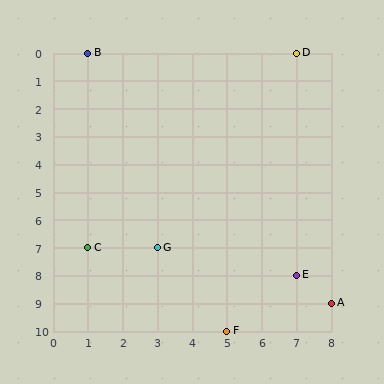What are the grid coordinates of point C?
Point C is at grid coordinates (1, 7).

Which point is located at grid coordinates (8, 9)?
Point A is at (8, 9).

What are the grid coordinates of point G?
Point G is at grid coordinates (3, 7).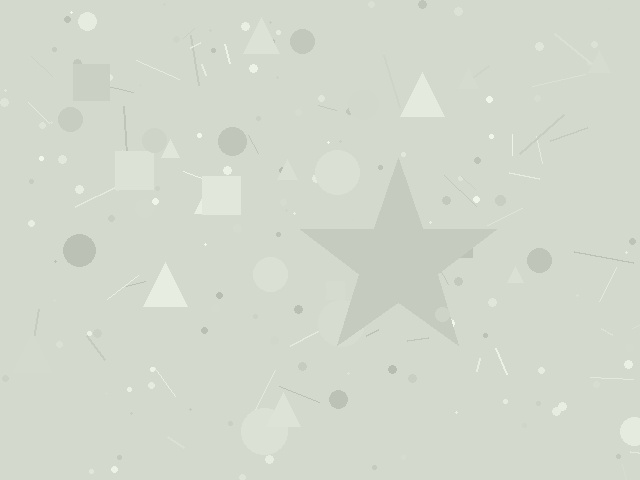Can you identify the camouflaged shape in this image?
The camouflaged shape is a star.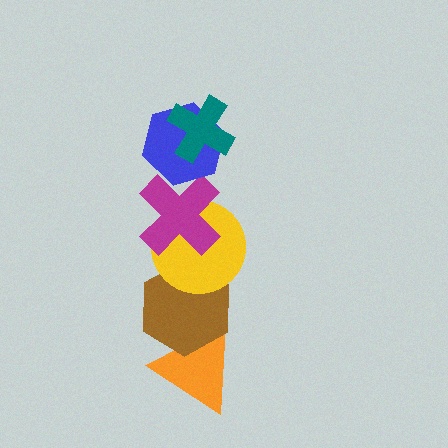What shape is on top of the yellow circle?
The magenta cross is on top of the yellow circle.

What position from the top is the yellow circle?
The yellow circle is 4th from the top.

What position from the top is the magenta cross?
The magenta cross is 3rd from the top.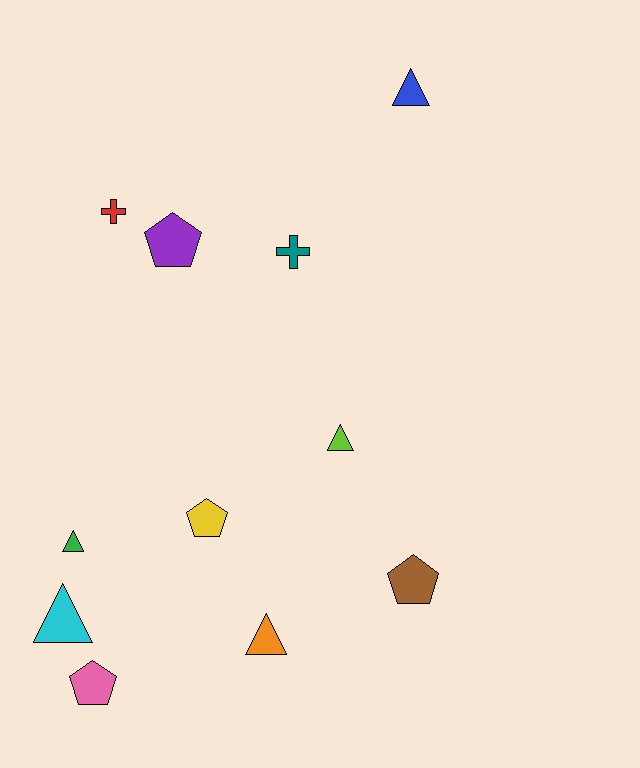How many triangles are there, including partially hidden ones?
There are 5 triangles.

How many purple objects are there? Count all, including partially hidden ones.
There is 1 purple object.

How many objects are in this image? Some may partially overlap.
There are 11 objects.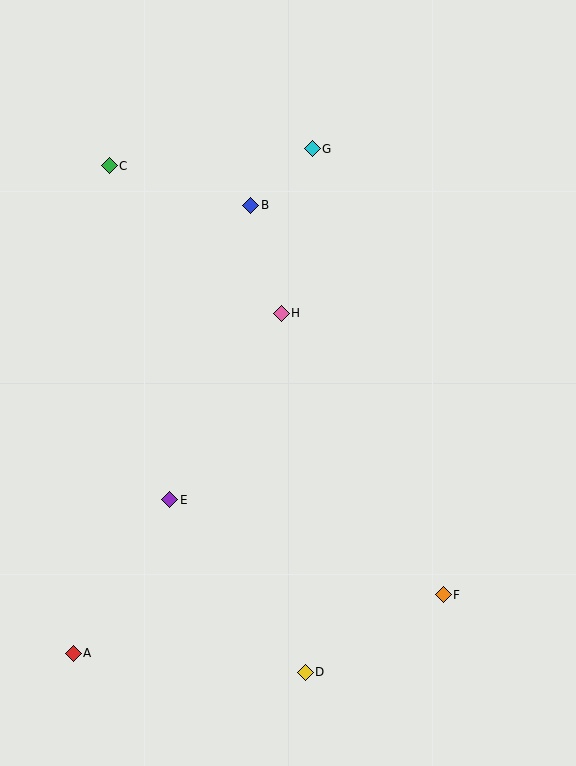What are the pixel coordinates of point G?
Point G is at (312, 149).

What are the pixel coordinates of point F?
Point F is at (443, 595).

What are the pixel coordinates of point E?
Point E is at (170, 500).